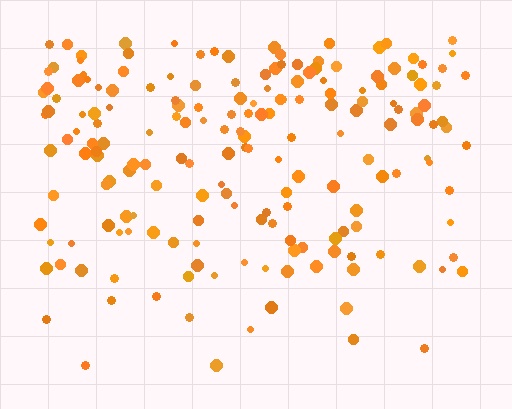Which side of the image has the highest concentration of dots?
The top.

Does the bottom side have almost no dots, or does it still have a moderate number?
Still a moderate number, just noticeably fewer than the top.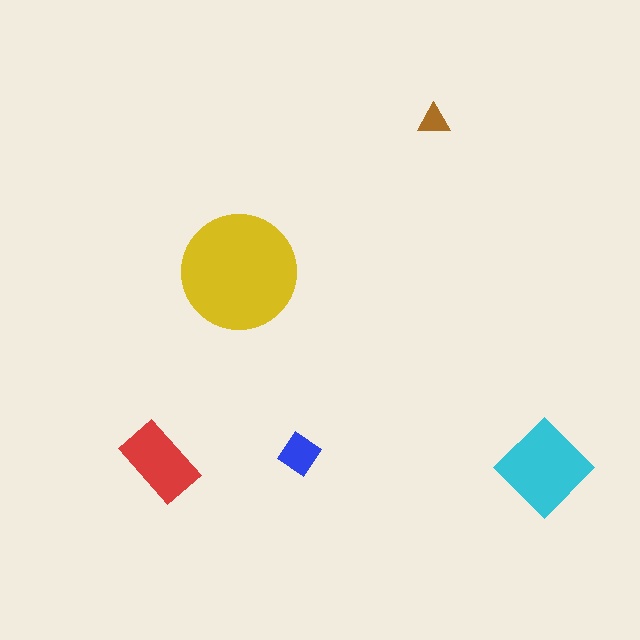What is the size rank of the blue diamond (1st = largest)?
4th.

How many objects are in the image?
There are 5 objects in the image.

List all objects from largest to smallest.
The yellow circle, the cyan diamond, the red rectangle, the blue diamond, the brown triangle.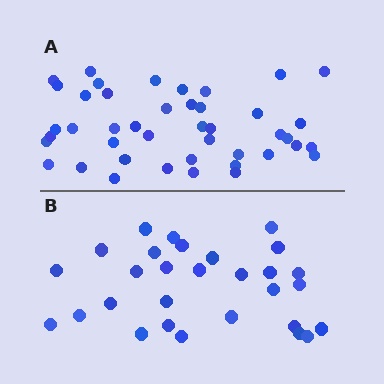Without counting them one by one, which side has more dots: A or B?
Region A (the top region) has more dots.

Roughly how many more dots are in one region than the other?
Region A has approximately 15 more dots than region B.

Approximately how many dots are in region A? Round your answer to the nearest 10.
About 40 dots. (The exact count is 43, which rounds to 40.)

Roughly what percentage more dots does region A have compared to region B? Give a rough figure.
About 50% more.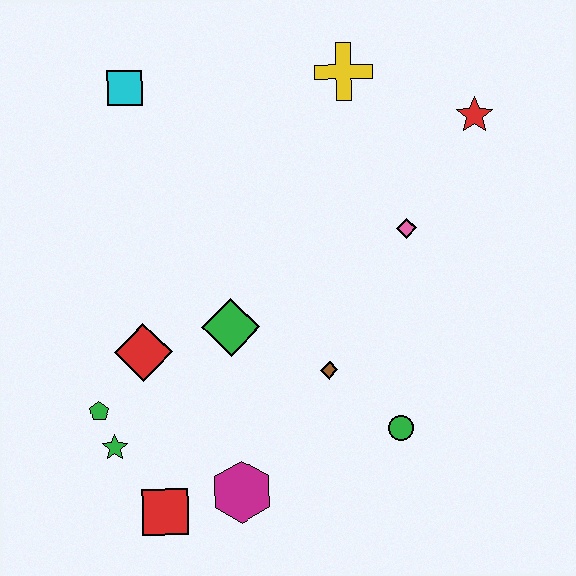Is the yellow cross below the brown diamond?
No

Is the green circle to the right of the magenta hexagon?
Yes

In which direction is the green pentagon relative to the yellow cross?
The green pentagon is below the yellow cross.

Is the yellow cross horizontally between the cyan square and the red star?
Yes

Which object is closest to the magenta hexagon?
The red square is closest to the magenta hexagon.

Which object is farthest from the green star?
The red star is farthest from the green star.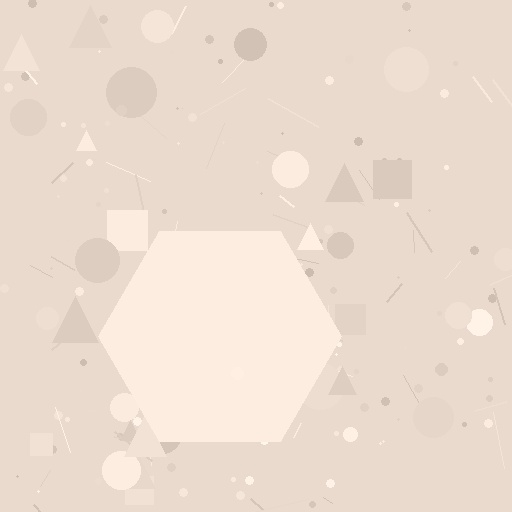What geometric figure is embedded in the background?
A hexagon is embedded in the background.